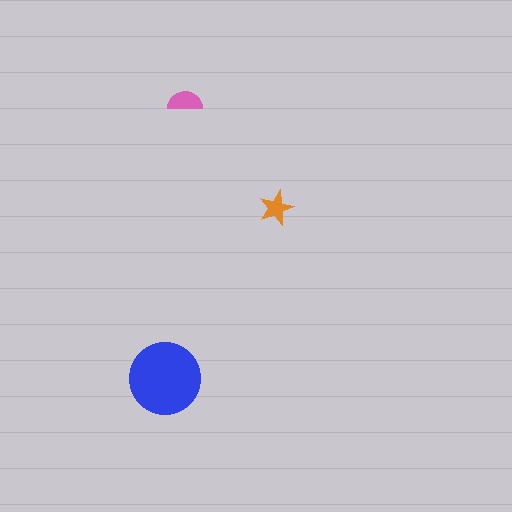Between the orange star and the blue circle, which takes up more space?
The blue circle.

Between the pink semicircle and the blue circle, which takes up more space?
The blue circle.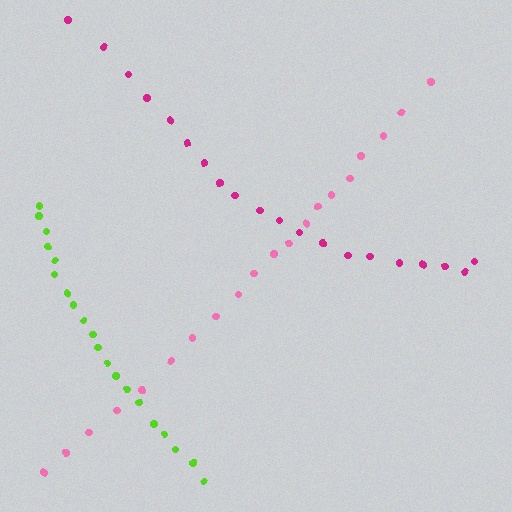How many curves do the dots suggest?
There are 3 distinct paths.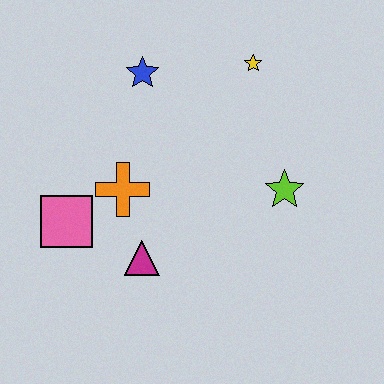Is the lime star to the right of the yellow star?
Yes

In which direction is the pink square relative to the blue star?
The pink square is below the blue star.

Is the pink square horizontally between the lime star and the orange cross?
No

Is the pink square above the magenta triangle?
Yes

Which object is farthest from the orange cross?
The yellow star is farthest from the orange cross.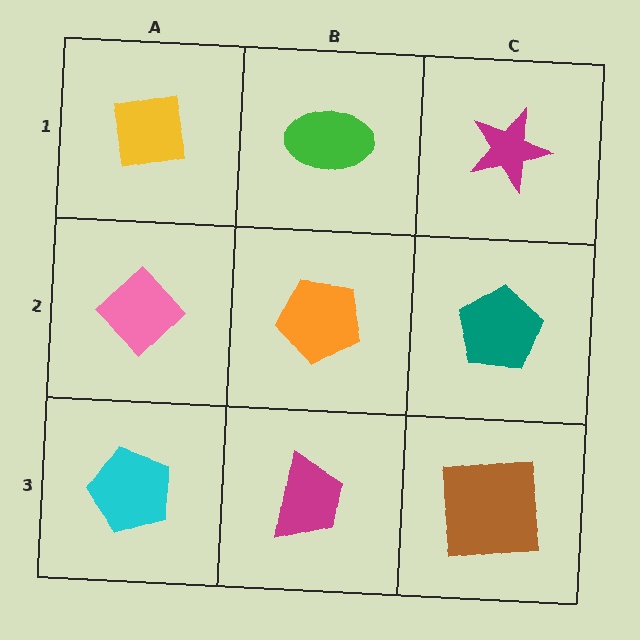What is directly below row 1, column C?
A teal pentagon.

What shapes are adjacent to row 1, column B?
An orange pentagon (row 2, column B), a yellow square (row 1, column A), a magenta star (row 1, column C).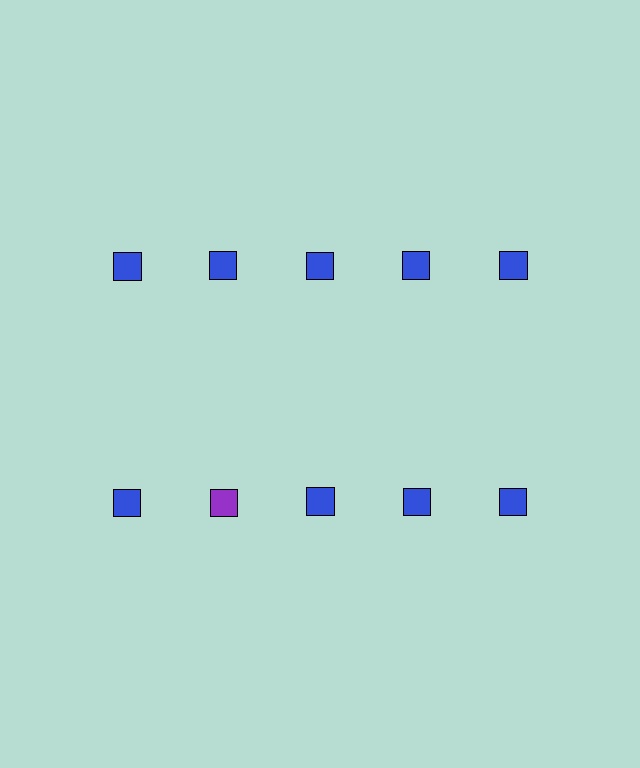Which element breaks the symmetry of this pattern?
The purple square in the second row, second from left column breaks the symmetry. All other shapes are blue squares.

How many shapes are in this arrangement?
There are 10 shapes arranged in a grid pattern.